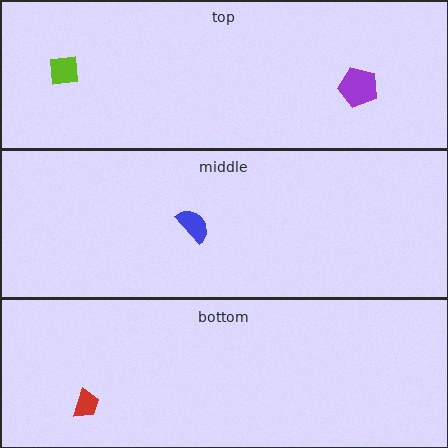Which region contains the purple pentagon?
The top region.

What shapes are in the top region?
The purple pentagon, the lime square.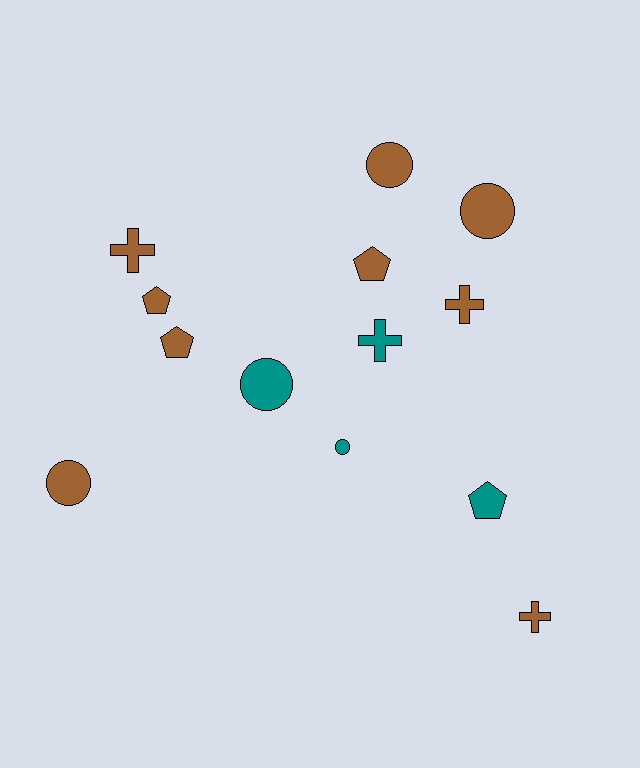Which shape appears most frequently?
Circle, with 5 objects.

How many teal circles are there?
There are 2 teal circles.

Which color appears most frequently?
Brown, with 9 objects.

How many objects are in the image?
There are 13 objects.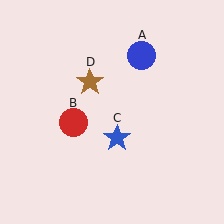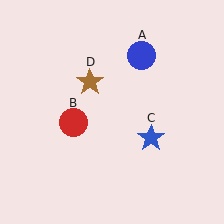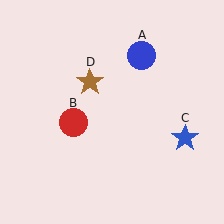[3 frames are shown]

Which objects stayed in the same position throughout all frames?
Blue circle (object A) and red circle (object B) and brown star (object D) remained stationary.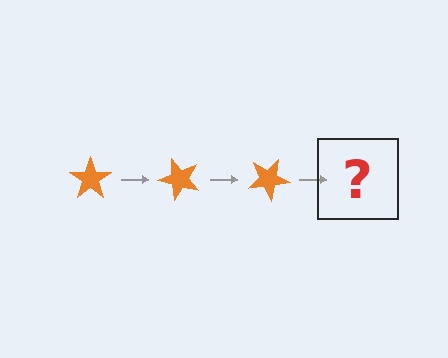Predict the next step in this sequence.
The next step is an orange star rotated 150 degrees.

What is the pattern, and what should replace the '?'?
The pattern is that the star rotates 50 degrees each step. The '?' should be an orange star rotated 150 degrees.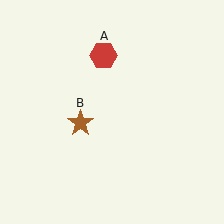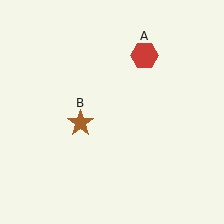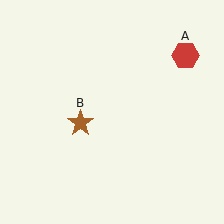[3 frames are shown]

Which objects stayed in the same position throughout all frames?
Brown star (object B) remained stationary.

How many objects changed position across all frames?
1 object changed position: red hexagon (object A).